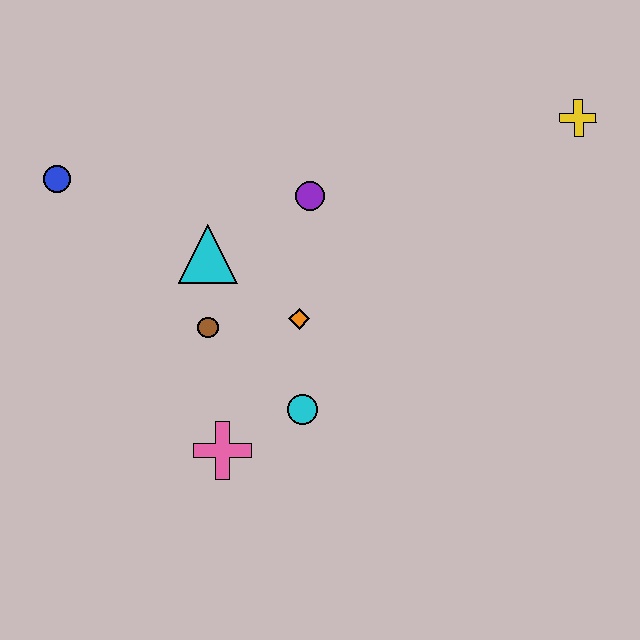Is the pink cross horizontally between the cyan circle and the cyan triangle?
Yes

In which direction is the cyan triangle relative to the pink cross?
The cyan triangle is above the pink cross.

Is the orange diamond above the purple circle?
No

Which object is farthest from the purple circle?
The yellow cross is farthest from the purple circle.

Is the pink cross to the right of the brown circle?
Yes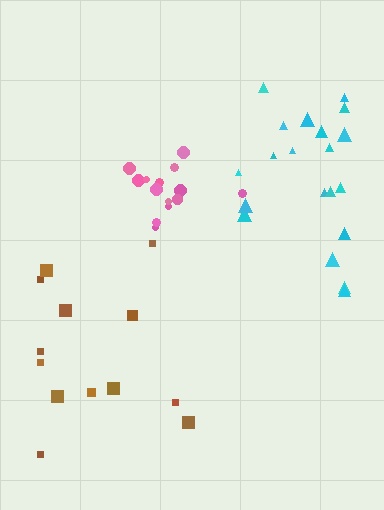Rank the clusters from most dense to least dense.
pink, cyan, brown.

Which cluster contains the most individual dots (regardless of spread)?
Cyan (20).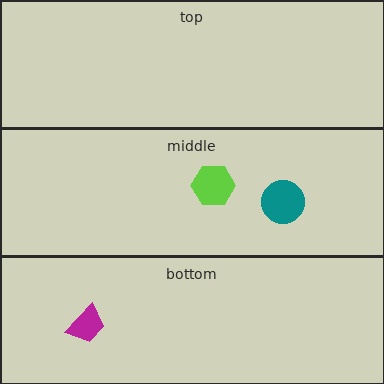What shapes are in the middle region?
The lime hexagon, the teal circle.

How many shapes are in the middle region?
2.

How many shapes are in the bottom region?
1.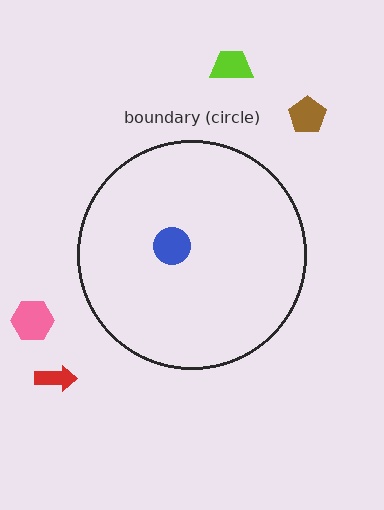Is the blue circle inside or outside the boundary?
Inside.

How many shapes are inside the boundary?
1 inside, 4 outside.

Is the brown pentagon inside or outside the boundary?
Outside.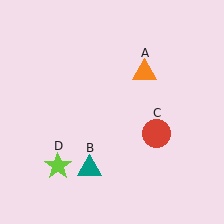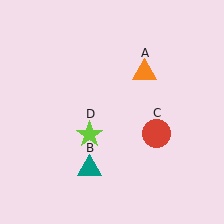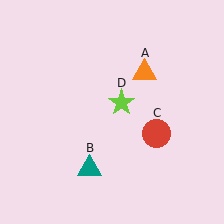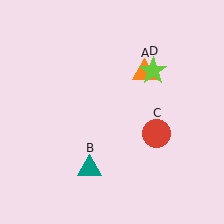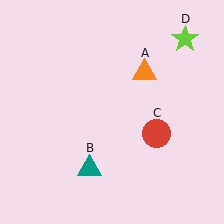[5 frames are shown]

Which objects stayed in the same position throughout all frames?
Orange triangle (object A) and teal triangle (object B) and red circle (object C) remained stationary.